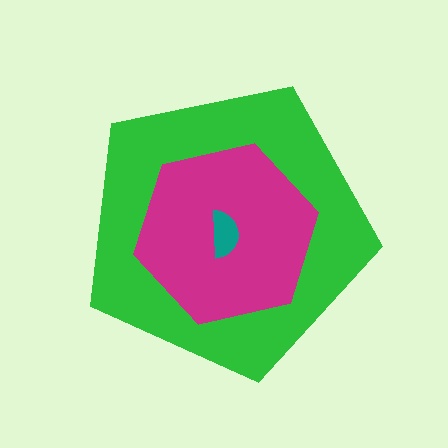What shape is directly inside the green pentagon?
The magenta hexagon.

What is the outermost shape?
The green pentagon.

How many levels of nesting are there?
3.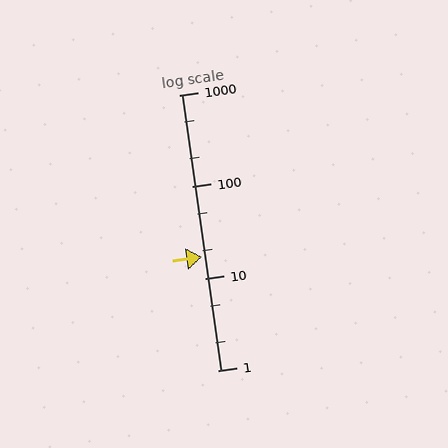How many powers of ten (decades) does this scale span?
The scale spans 3 decades, from 1 to 1000.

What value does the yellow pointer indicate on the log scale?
The pointer indicates approximately 17.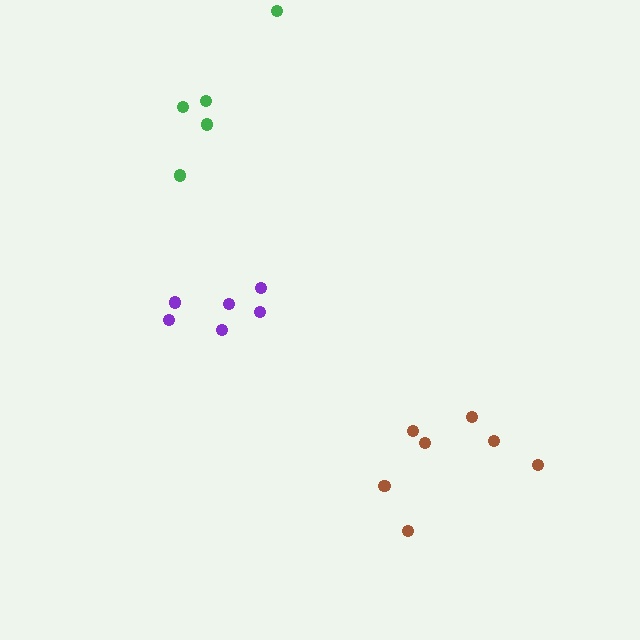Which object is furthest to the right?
The brown cluster is rightmost.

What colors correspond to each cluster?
The clusters are colored: brown, green, purple.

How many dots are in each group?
Group 1: 7 dots, Group 2: 5 dots, Group 3: 6 dots (18 total).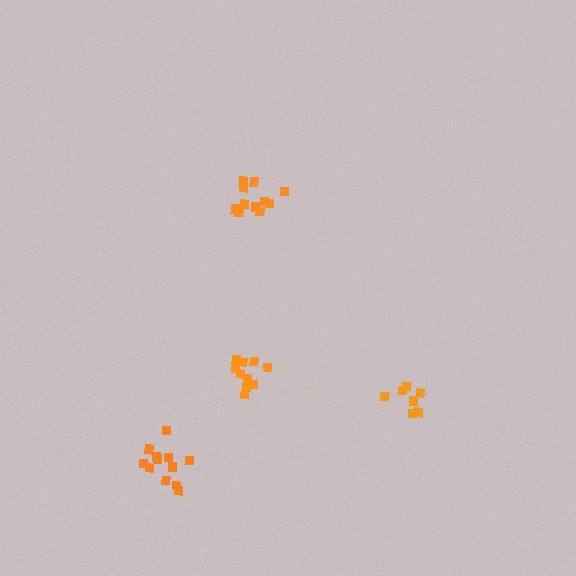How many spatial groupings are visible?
There are 4 spatial groupings.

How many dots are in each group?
Group 1: 10 dots, Group 2: 12 dots, Group 3: 11 dots, Group 4: 7 dots (40 total).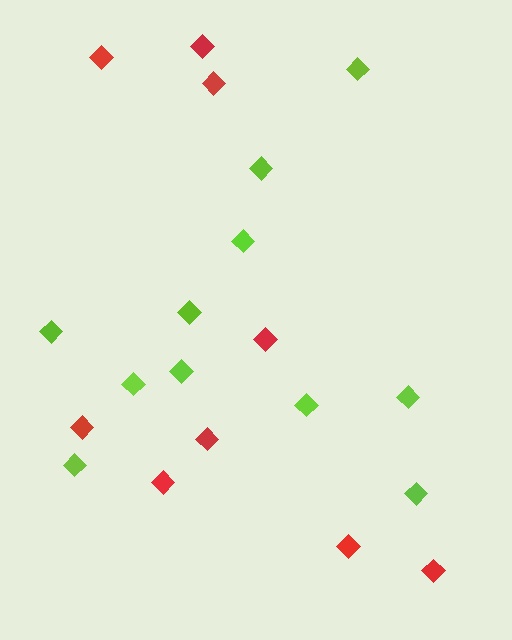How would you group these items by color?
There are 2 groups: one group of lime diamonds (11) and one group of red diamonds (9).